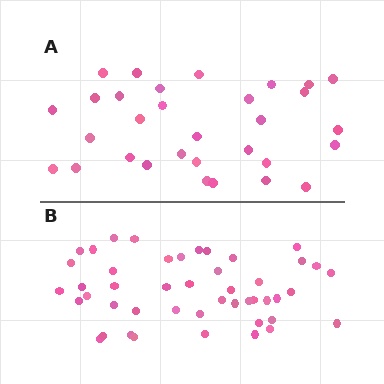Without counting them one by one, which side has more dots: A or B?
Region B (the bottom region) has more dots.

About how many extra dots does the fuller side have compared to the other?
Region B has approximately 15 more dots than region A.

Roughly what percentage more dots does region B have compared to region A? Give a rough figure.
About 50% more.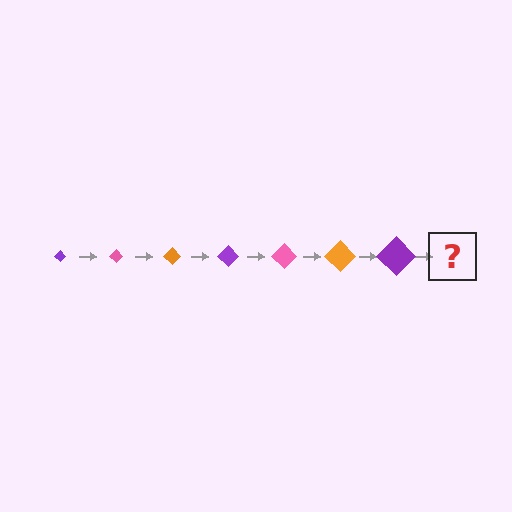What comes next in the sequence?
The next element should be a pink diamond, larger than the previous one.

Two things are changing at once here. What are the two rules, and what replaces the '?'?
The two rules are that the diamond grows larger each step and the color cycles through purple, pink, and orange. The '?' should be a pink diamond, larger than the previous one.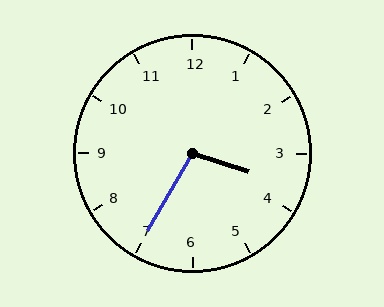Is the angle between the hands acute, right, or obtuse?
It is obtuse.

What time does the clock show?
3:35.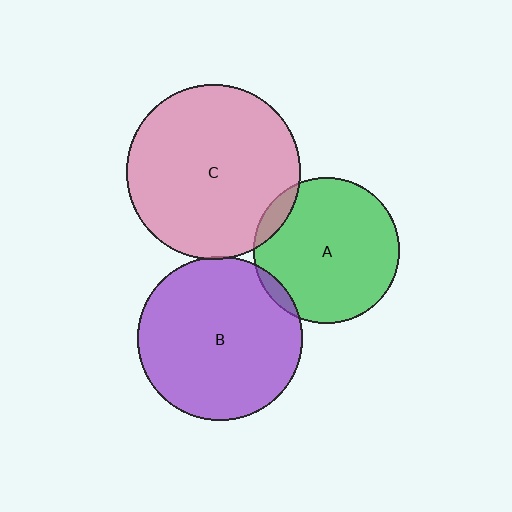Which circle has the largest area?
Circle C (pink).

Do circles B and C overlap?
Yes.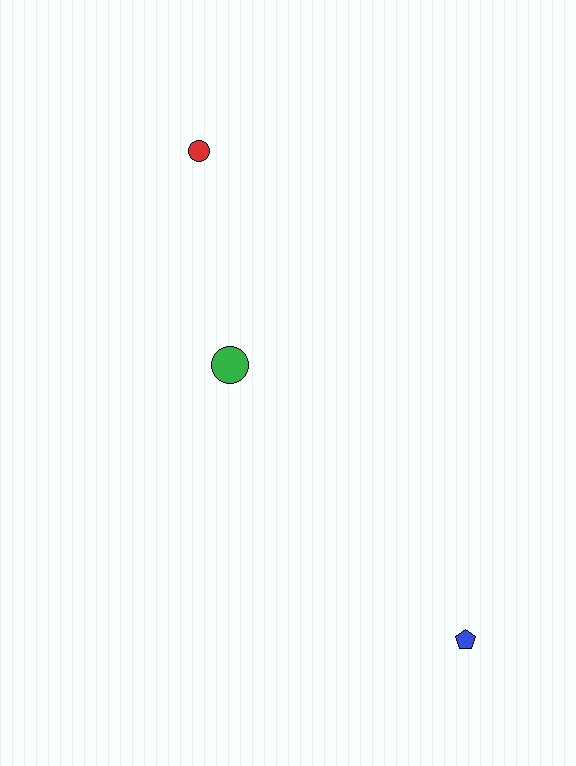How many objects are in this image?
There are 3 objects.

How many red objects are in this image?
There is 1 red object.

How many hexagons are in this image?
There are no hexagons.